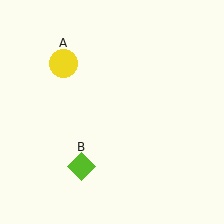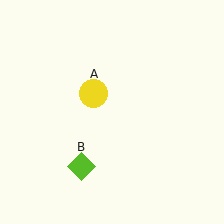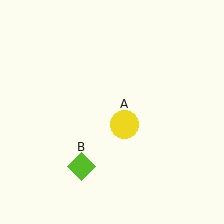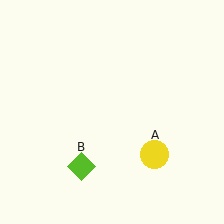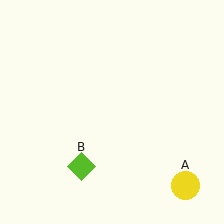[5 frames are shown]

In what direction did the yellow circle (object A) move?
The yellow circle (object A) moved down and to the right.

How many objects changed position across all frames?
1 object changed position: yellow circle (object A).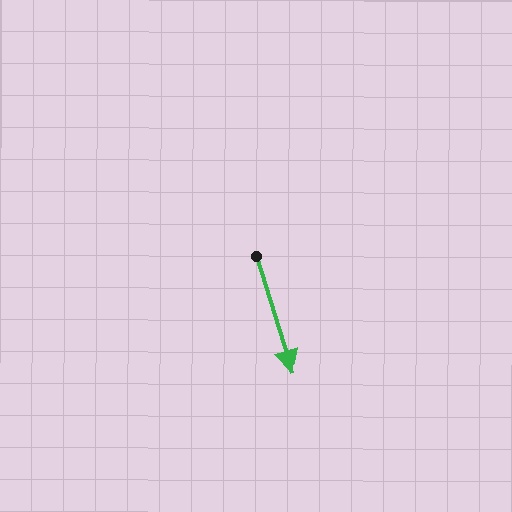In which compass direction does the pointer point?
South.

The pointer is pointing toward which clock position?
Roughly 5 o'clock.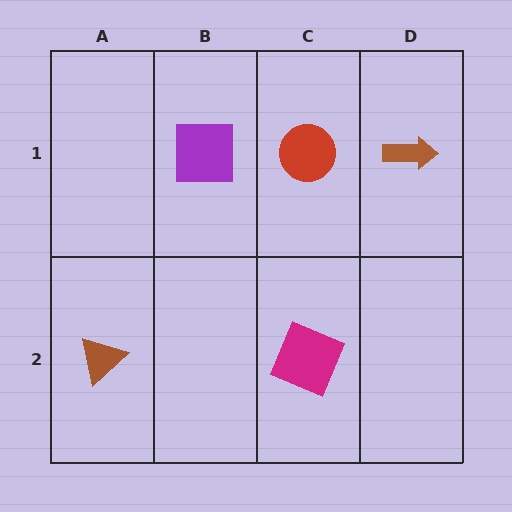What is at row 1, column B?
A purple square.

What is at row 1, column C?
A red circle.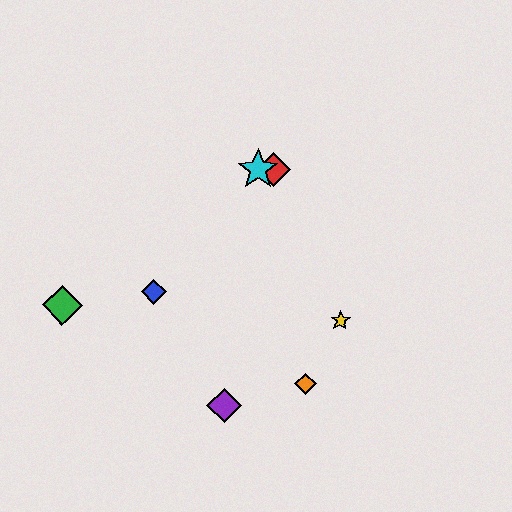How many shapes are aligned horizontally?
2 shapes (the red diamond, the cyan star) are aligned horizontally.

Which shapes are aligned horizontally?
The red diamond, the cyan star are aligned horizontally.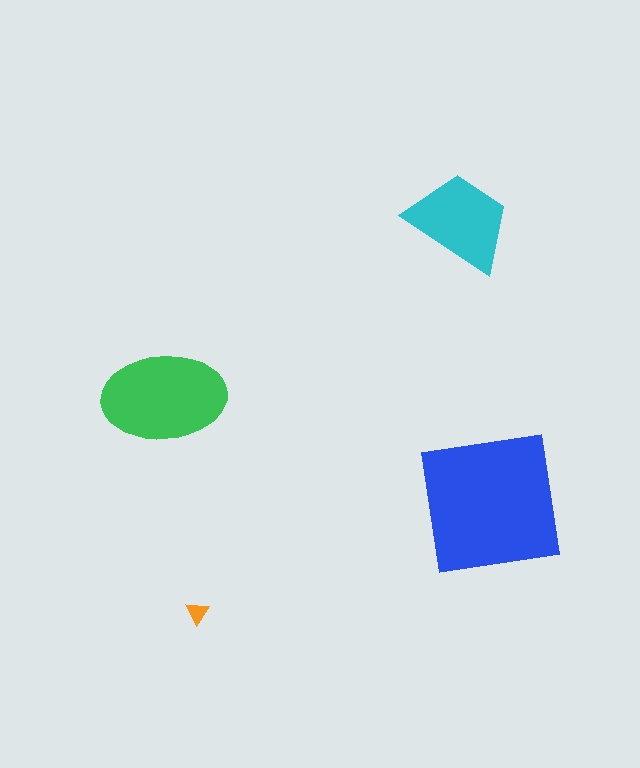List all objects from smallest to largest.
The orange triangle, the cyan trapezoid, the green ellipse, the blue square.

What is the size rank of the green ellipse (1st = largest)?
2nd.